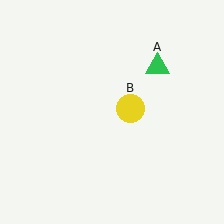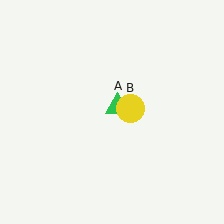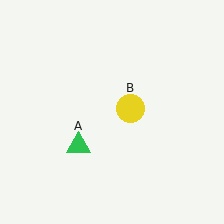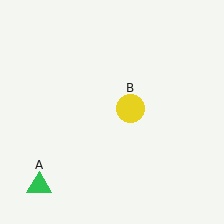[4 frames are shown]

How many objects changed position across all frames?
1 object changed position: green triangle (object A).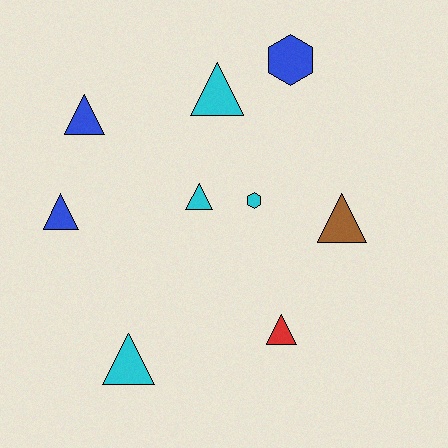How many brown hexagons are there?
There are no brown hexagons.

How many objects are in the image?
There are 9 objects.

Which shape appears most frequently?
Triangle, with 7 objects.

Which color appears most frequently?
Cyan, with 4 objects.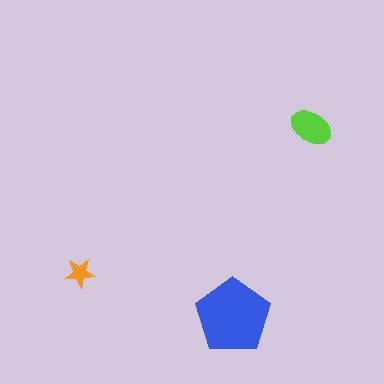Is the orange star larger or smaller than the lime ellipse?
Smaller.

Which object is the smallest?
The orange star.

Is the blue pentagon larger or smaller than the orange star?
Larger.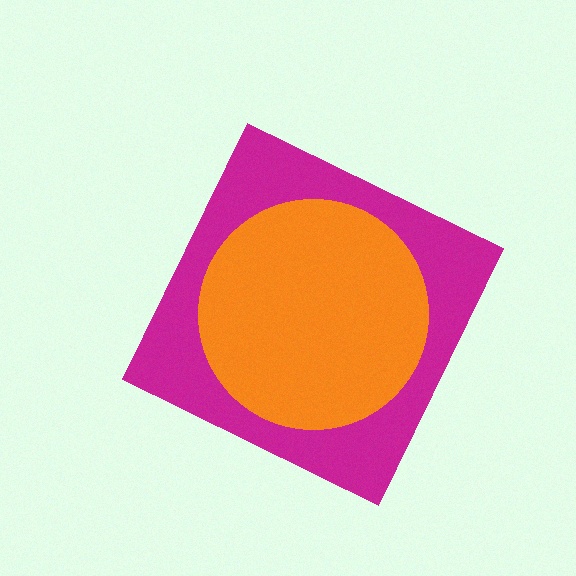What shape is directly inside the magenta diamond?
The orange circle.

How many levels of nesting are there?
2.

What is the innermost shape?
The orange circle.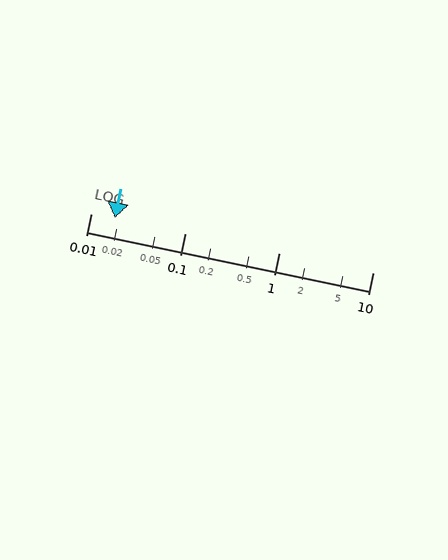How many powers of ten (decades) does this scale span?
The scale spans 3 decades, from 0.01 to 10.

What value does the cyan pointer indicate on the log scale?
The pointer indicates approximately 0.018.